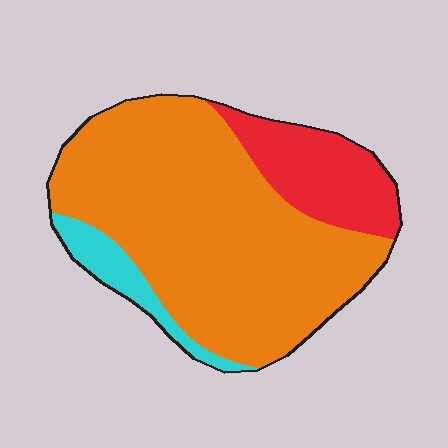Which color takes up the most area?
Orange, at roughly 75%.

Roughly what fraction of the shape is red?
Red takes up about one fifth (1/5) of the shape.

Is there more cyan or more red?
Red.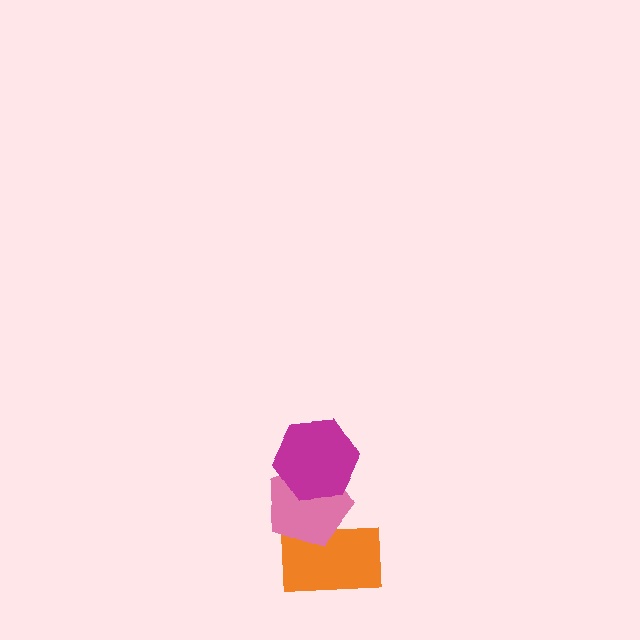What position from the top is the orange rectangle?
The orange rectangle is 3rd from the top.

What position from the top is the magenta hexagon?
The magenta hexagon is 1st from the top.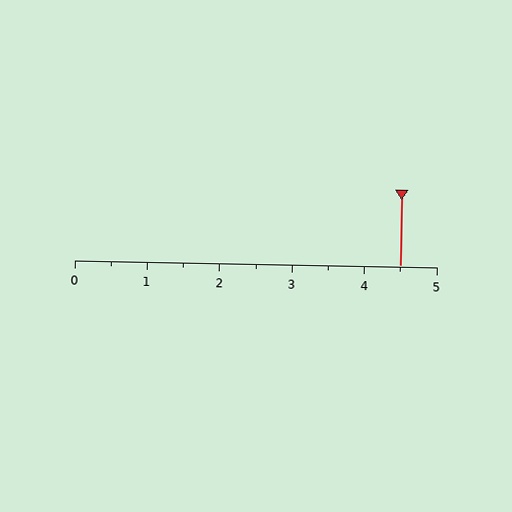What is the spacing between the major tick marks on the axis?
The major ticks are spaced 1 apart.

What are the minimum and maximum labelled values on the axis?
The axis runs from 0 to 5.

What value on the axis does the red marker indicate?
The marker indicates approximately 4.5.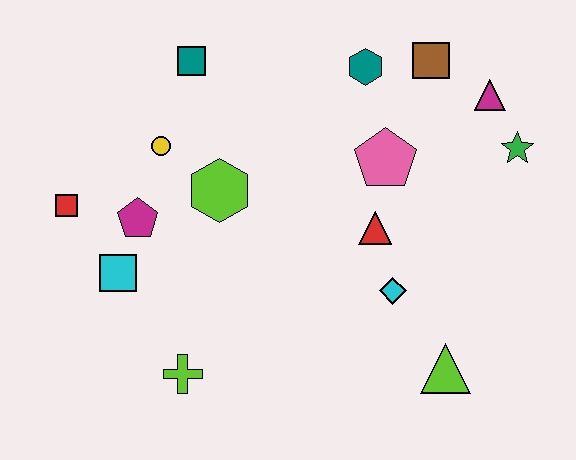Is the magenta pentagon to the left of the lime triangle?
Yes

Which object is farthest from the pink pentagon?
The red square is farthest from the pink pentagon.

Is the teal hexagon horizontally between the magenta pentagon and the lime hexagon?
No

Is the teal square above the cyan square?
Yes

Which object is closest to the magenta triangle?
The green star is closest to the magenta triangle.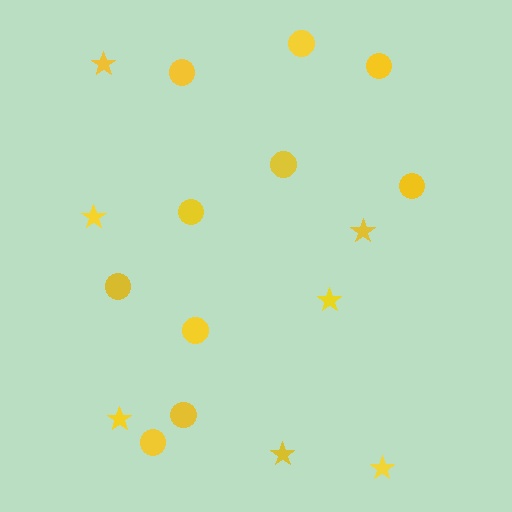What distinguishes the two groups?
There are 2 groups: one group of circles (10) and one group of stars (7).